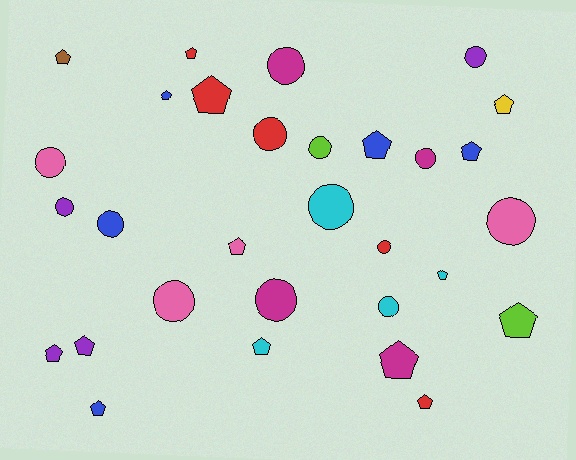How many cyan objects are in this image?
There are 4 cyan objects.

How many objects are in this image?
There are 30 objects.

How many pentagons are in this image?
There are 16 pentagons.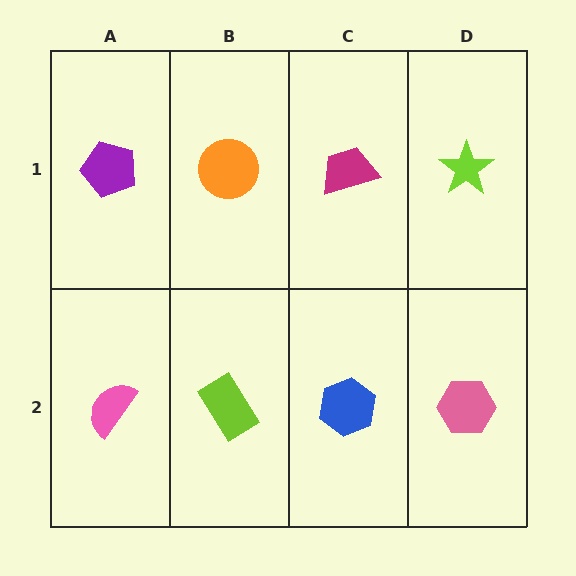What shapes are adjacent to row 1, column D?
A pink hexagon (row 2, column D), a magenta trapezoid (row 1, column C).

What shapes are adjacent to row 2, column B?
An orange circle (row 1, column B), a pink semicircle (row 2, column A), a blue hexagon (row 2, column C).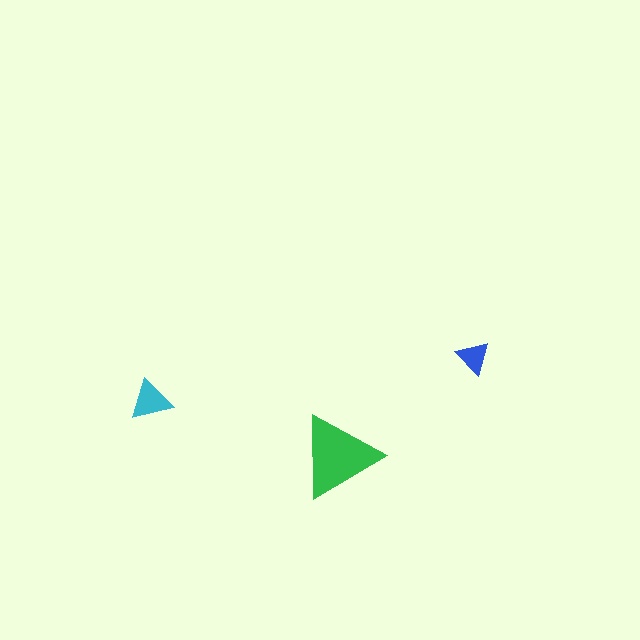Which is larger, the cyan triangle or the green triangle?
The green one.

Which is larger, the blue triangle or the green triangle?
The green one.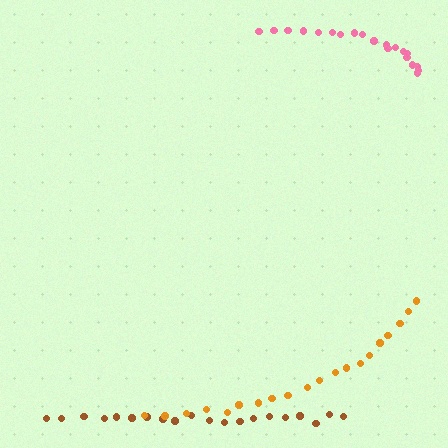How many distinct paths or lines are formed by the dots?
There are 3 distinct paths.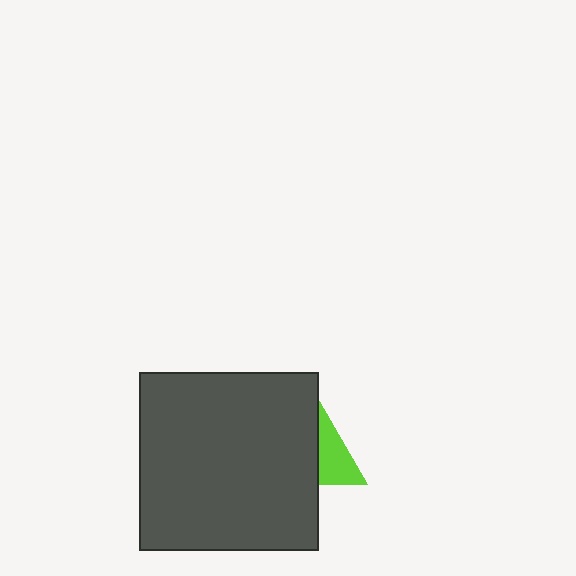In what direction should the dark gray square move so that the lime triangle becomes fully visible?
The dark gray square should move left. That is the shortest direction to clear the overlap and leave the lime triangle fully visible.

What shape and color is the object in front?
The object in front is a dark gray square.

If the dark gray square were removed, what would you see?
You would see the complete lime triangle.